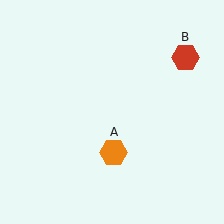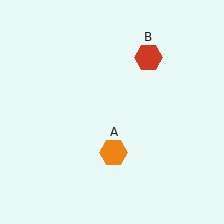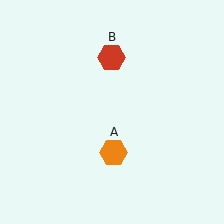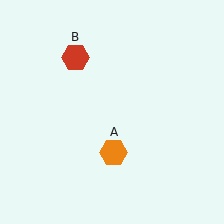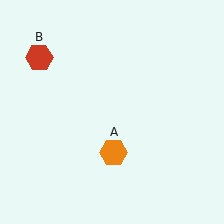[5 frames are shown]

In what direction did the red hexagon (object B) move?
The red hexagon (object B) moved left.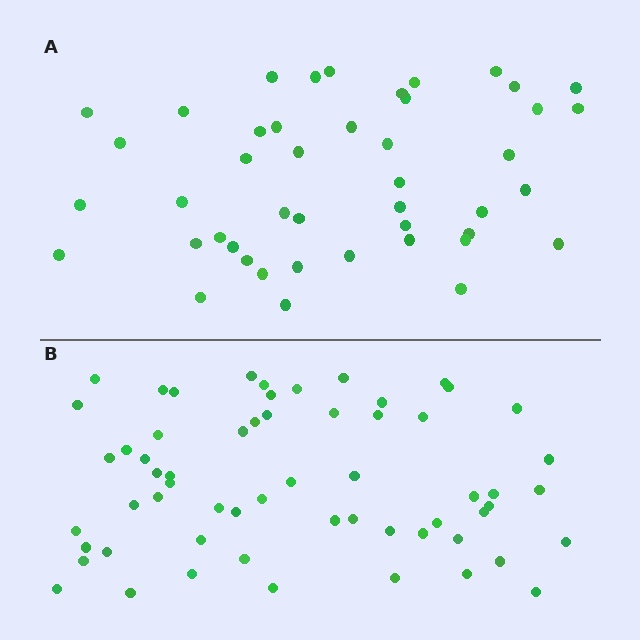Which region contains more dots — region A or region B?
Region B (the bottom region) has more dots.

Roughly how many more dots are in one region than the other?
Region B has approximately 15 more dots than region A.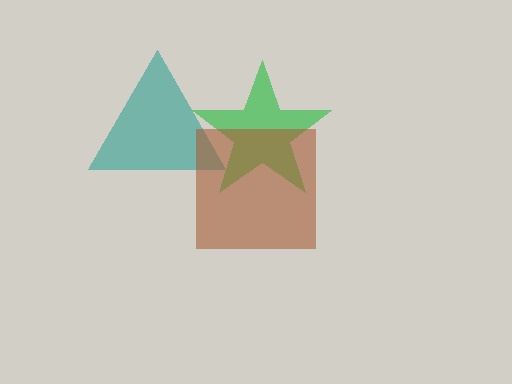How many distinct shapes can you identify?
There are 3 distinct shapes: a teal triangle, a green star, a brown square.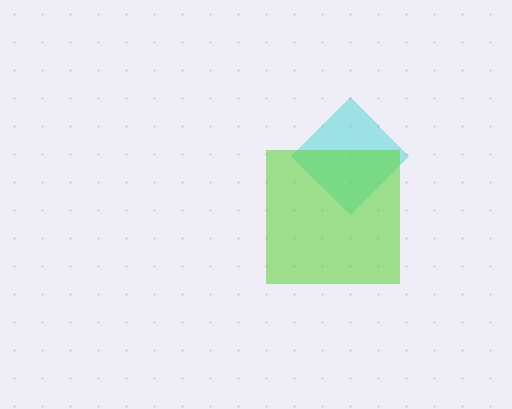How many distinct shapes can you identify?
There are 2 distinct shapes: a cyan diamond, a lime square.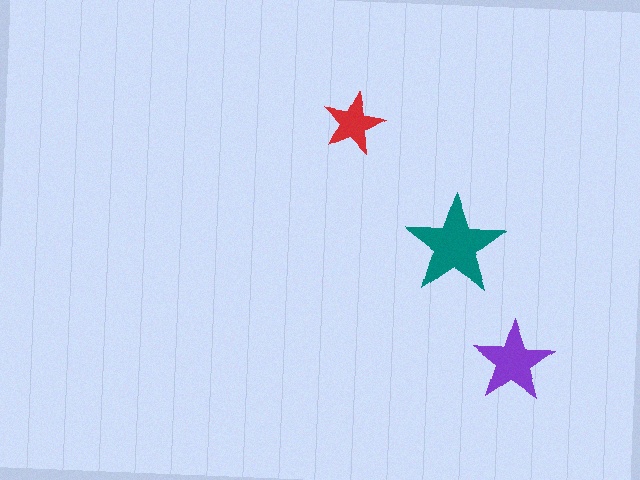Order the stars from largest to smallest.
the teal one, the purple one, the red one.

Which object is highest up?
The red star is topmost.